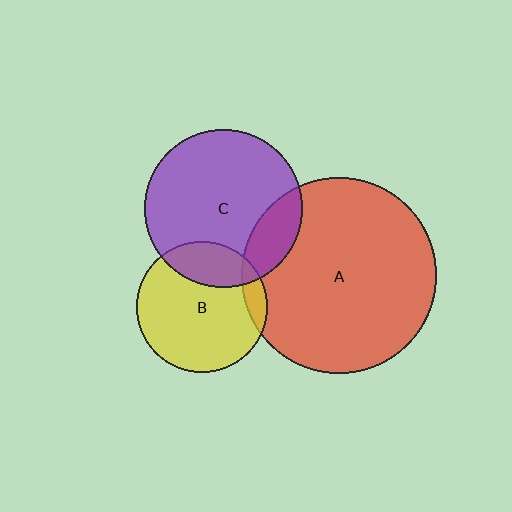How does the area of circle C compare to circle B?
Approximately 1.4 times.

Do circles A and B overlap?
Yes.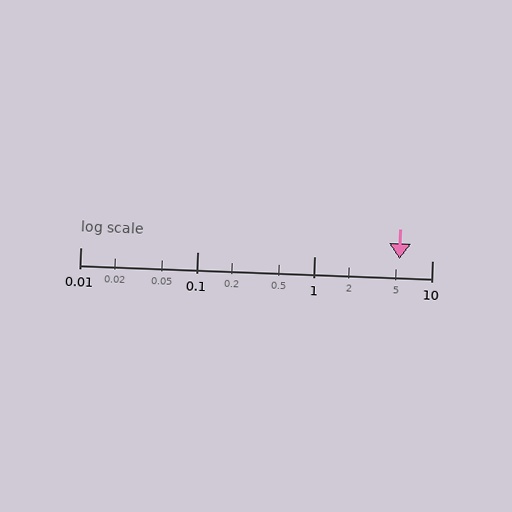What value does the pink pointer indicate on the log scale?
The pointer indicates approximately 5.3.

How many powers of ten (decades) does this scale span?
The scale spans 3 decades, from 0.01 to 10.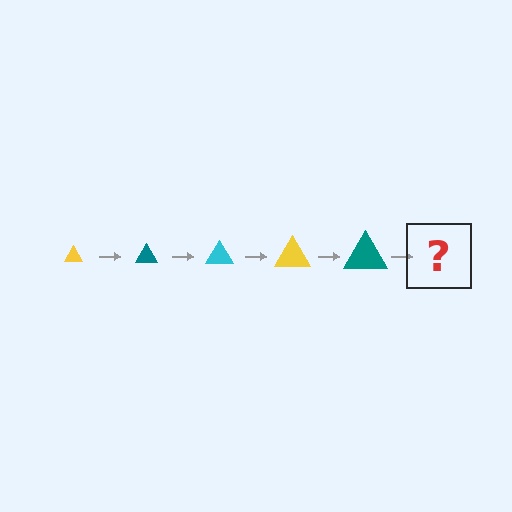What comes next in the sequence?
The next element should be a cyan triangle, larger than the previous one.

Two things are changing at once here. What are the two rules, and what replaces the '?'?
The two rules are that the triangle grows larger each step and the color cycles through yellow, teal, and cyan. The '?' should be a cyan triangle, larger than the previous one.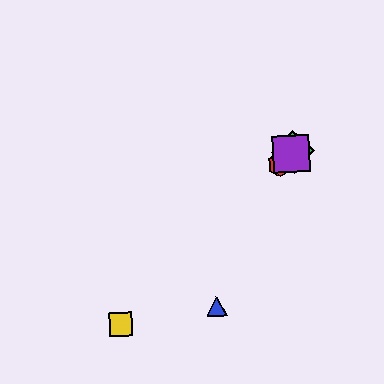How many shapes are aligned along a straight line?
4 shapes (the red hexagon, the green diamond, the yellow square, the purple square) are aligned along a straight line.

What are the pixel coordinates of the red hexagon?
The red hexagon is at (280, 164).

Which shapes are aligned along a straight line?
The red hexagon, the green diamond, the yellow square, the purple square are aligned along a straight line.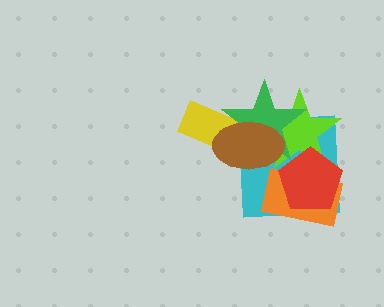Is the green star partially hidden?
Yes, it is partially covered by another shape.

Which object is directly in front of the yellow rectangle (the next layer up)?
The green star is directly in front of the yellow rectangle.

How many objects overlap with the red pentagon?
3 objects overlap with the red pentagon.